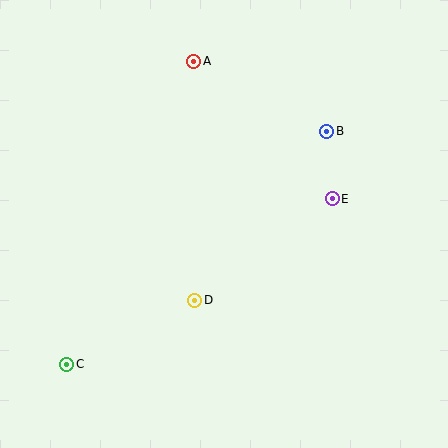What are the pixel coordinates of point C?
Point C is at (67, 364).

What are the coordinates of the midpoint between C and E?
The midpoint between C and E is at (200, 281).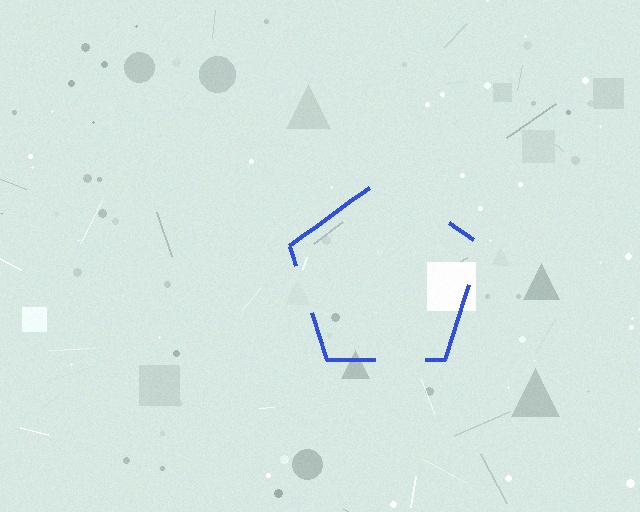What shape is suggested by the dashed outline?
The dashed outline suggests a pentagon.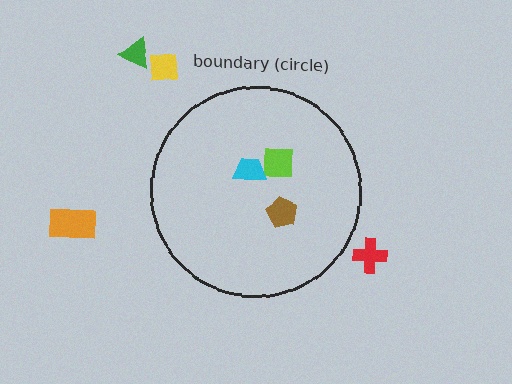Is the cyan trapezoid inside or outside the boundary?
Inside.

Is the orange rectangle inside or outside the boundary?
Outside.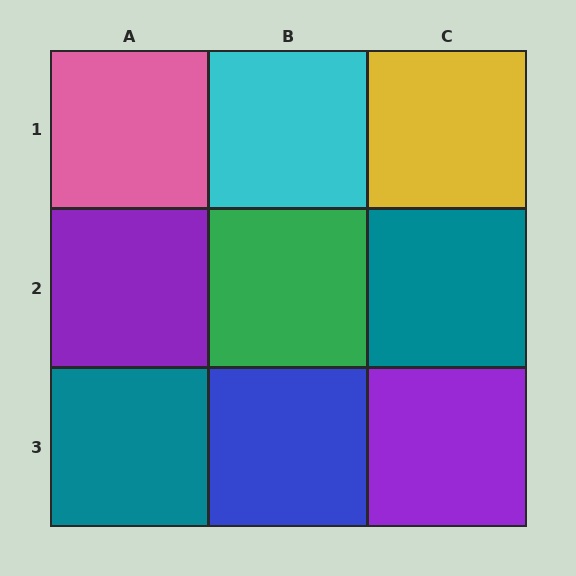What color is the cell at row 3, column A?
Teal.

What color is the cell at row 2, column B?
Green.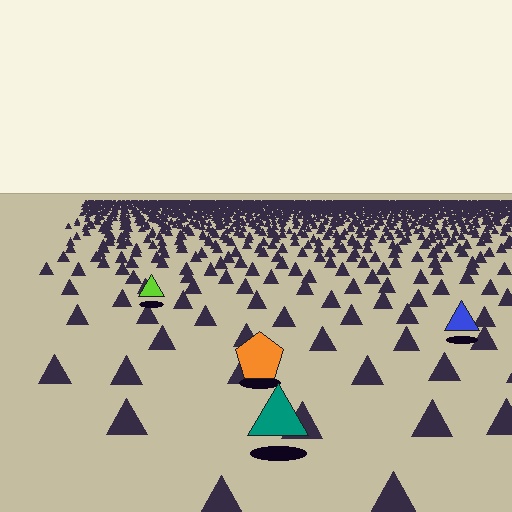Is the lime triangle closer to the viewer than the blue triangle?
No. The blue triangle is closer — you can tell from the texture gradient: the ground texture is coarser near it.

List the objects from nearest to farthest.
From nearest to farthest: the teal triangle, the orange pentagon, the blue triangle, the lime triangle.